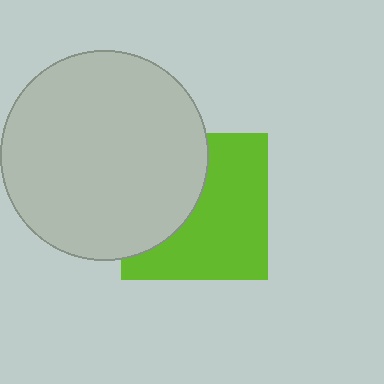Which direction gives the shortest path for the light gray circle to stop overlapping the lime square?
Moving left gives the shortest separation.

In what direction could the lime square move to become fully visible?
The lime square could move right. That would shift it out from behind the light gray circle entirely.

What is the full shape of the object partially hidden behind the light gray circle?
The partially hidden object is a lime square.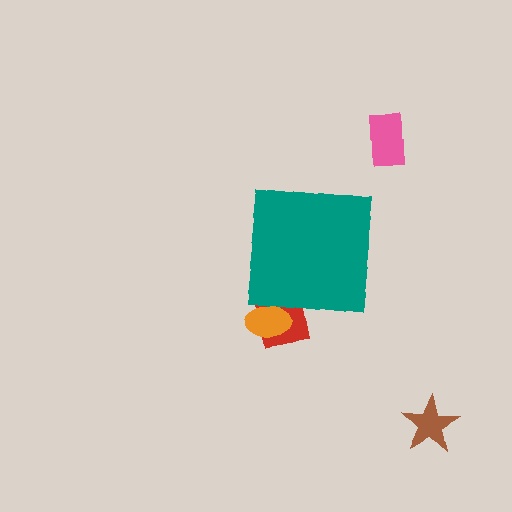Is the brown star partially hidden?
No, the brown star is fully visible.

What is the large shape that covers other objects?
A teal square.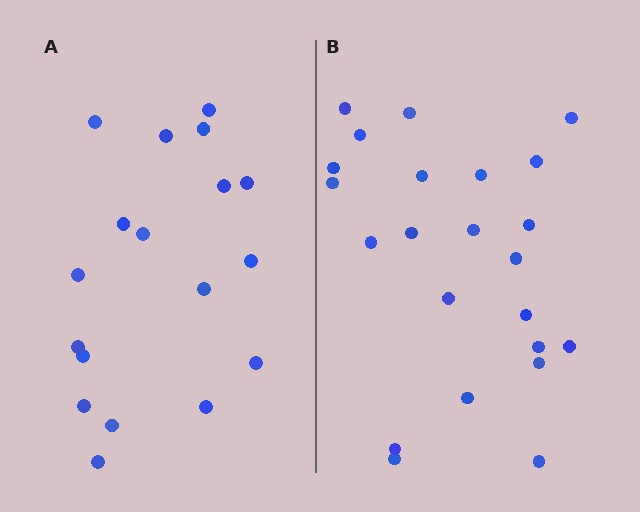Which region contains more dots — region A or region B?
Region B (the right region) has more dots.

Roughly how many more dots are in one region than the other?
Region B has about 5 more dots than region A.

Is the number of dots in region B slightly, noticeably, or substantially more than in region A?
Region B has noticeably more, but not dramatically so. The ratio is roughly 1.3 to 1.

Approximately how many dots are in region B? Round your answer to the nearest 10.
About 20 dots. (The exact count is 23, which rounds to 20.)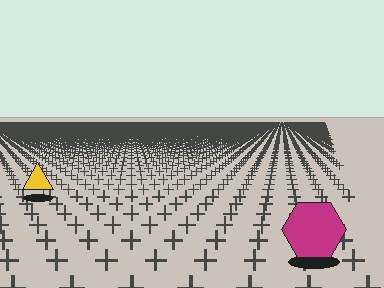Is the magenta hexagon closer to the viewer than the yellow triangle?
Yes. The magenta hexagon is closer — you can tell from the texture gradient: the ground texture is coarser near it.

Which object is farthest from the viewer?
The yellow triangle is farthest from the viewer. It appears smaller and the ground texture around it is denser.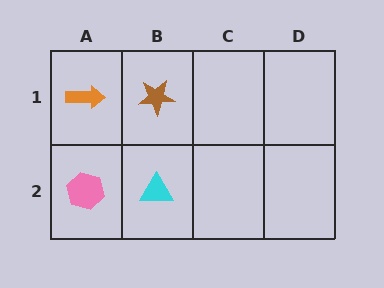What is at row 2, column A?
A pink hexagon.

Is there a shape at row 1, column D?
No, that cell is empty.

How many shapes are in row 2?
2 shapes.